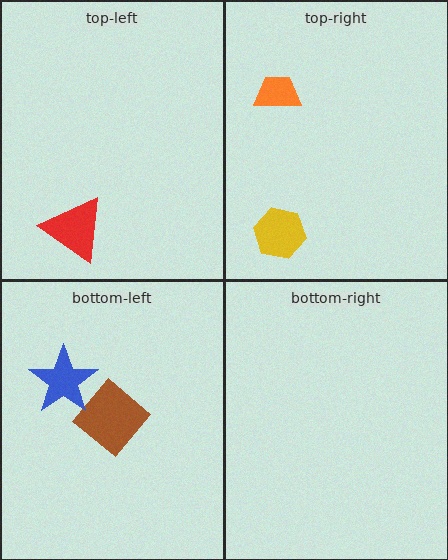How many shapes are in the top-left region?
1.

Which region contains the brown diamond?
The bottom-left region.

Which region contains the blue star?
The bottom-left region.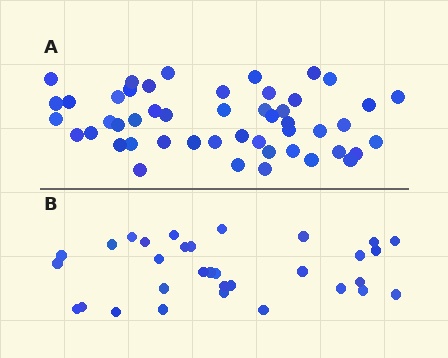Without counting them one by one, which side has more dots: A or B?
Region A (the top region) has more dots.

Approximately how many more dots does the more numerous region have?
Region A has approximately 15 more dots than region B.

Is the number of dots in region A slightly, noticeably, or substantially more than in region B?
Region A has substantially more. The ratio is roughly 1.5 to 1.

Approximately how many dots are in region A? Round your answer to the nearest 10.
About 50 dots. (The exact count is 49, which rounds to 50.)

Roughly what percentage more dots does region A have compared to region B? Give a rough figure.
About 55% more.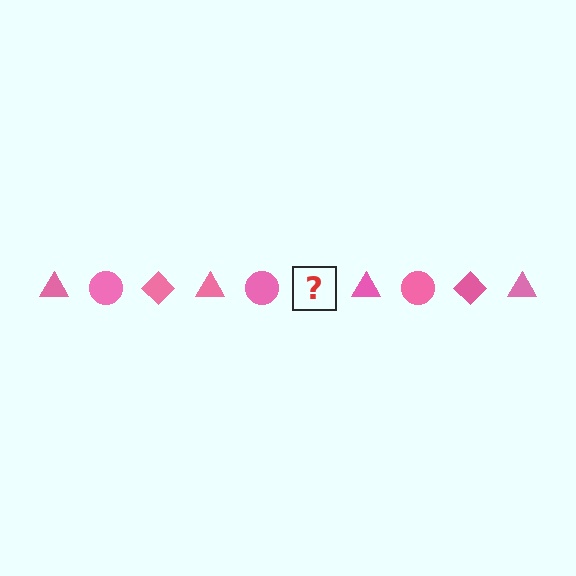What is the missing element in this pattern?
The missing element is a pink diamond.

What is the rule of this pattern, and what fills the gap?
The rule is that the pattern cycles through triangle, circle, diamond shapes in pink. The gap should be filled with a pink diamond.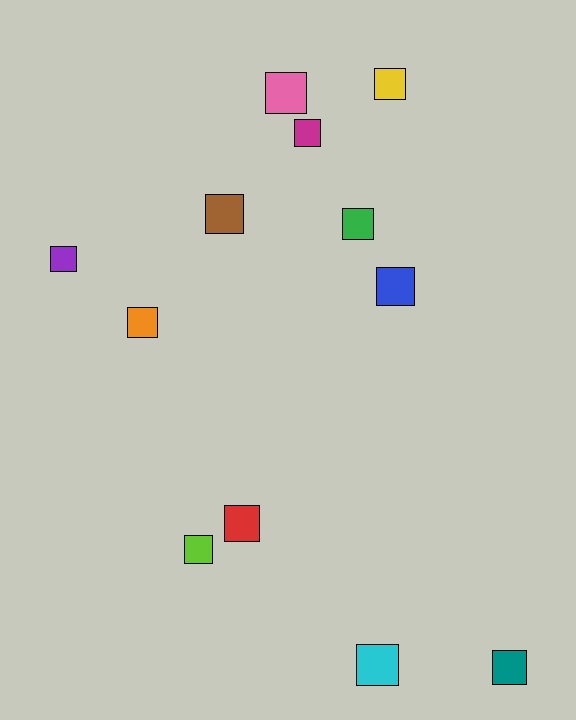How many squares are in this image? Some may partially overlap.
There are 12 squares.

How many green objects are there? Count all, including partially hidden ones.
There is 1 green object.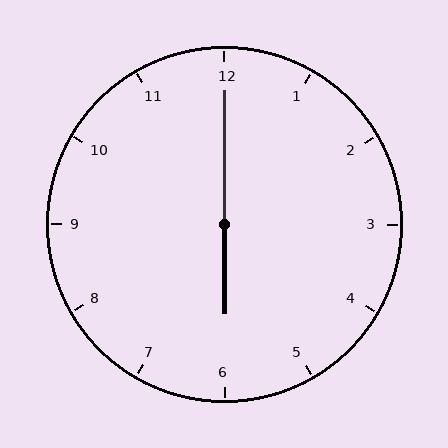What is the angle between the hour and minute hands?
Approximately 180 degrees.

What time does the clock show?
6:00.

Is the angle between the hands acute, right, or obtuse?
It is obtuse.